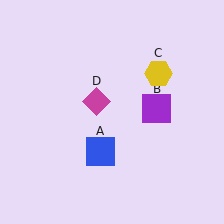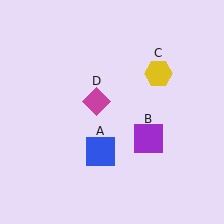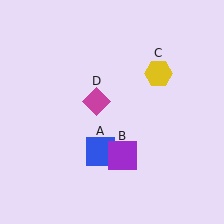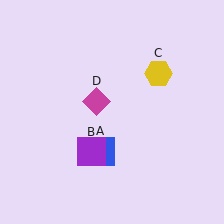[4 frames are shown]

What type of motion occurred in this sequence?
The purple square (object B) rotated clockwise around the center of the scene.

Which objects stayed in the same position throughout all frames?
Blue square (object A) and yellow hexagon (object C) and magenta diamond (object D) remained stationary.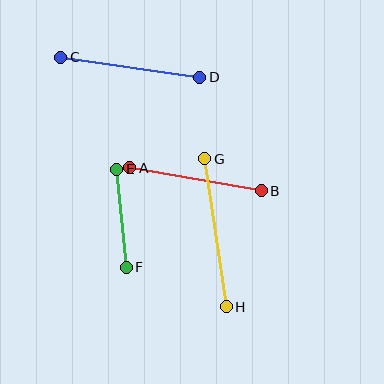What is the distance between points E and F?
The distance is approximately 98 pixels.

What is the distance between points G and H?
The distance is approximately 150 pixels.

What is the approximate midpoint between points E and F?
The midpoint is at approximately (121, 218) pixels.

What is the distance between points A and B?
The distance is approximately 133 pixels.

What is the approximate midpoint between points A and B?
The midpoint is at approximately (196, 179) pixels.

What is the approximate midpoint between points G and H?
The midpoint is at approximately (216, 233) pixels.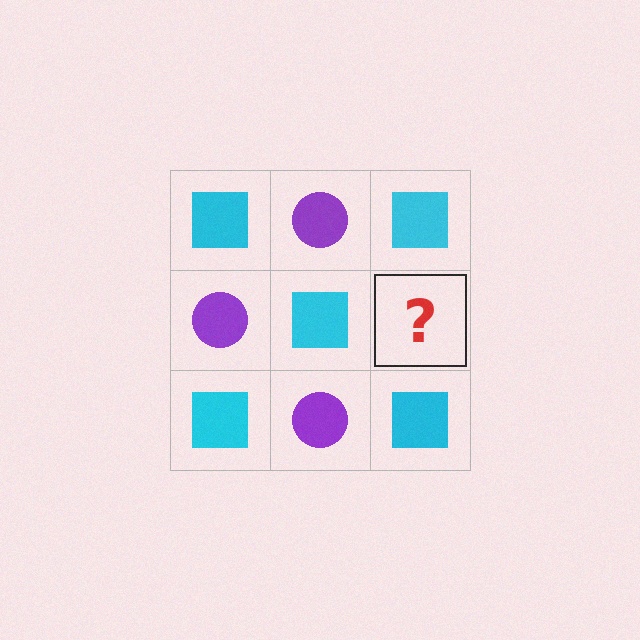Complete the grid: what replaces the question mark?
The question mark should be replaced with a purple circle.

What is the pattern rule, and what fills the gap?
The rule is that it alternates cyan square and purple circle in a checkerboard pattern. The gap should be filled with a purple circle.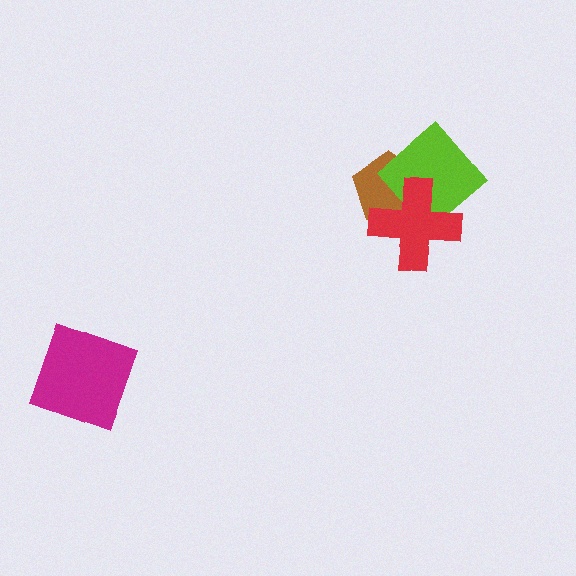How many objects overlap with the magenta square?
0 objects overlap with the magenta square.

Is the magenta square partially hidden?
No, no other shape covers it.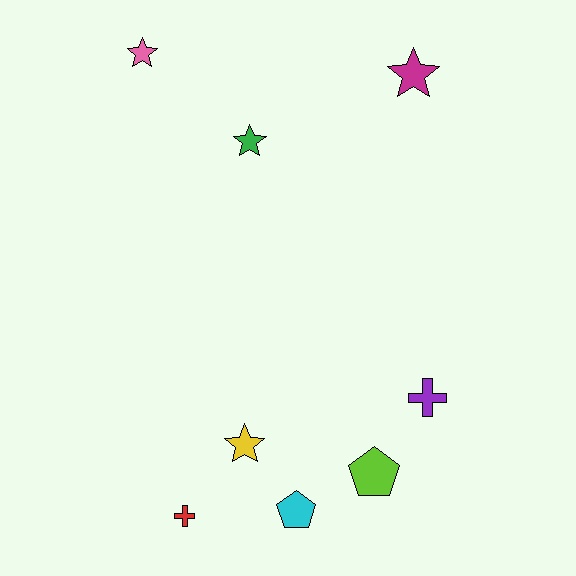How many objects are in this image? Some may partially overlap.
There are 8 objects.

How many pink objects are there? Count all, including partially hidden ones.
There is 1 pink object.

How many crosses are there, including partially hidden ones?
There are 2 crosses.